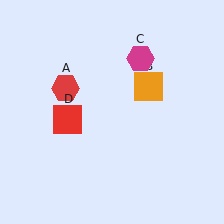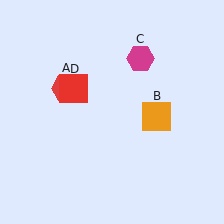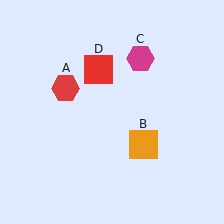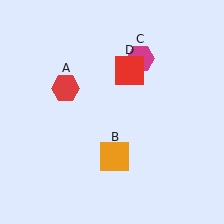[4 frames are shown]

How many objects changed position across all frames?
2 objects changed position: orange square (object B), red square (object D).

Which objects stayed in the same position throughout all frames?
Red hexagon (object A) and magenta hexagon (object C) remained stationary.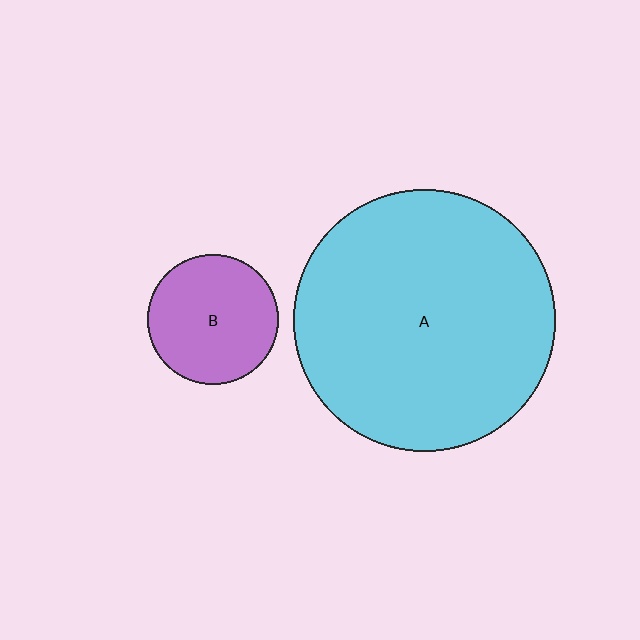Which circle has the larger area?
Circle A (cyan).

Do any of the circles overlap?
No, none of the circles overlap.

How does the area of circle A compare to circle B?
Approximately 4.1 times.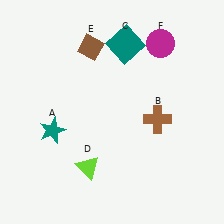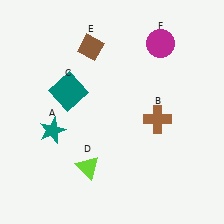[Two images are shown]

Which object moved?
The teal square (C) moved left.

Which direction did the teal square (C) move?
The teal square (C) moved left.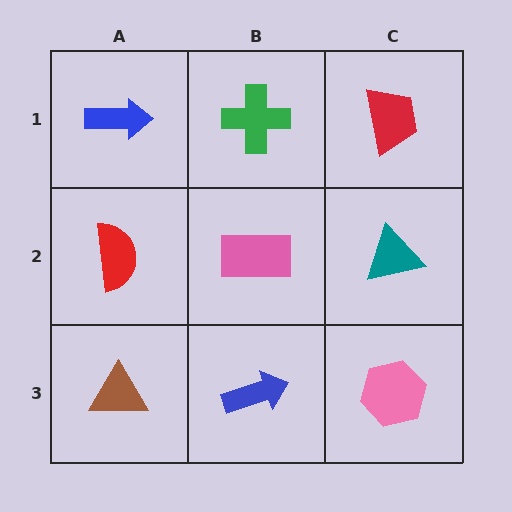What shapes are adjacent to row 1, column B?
A pink rectangle (row 2, column B), a blue arrow (row 1, column A), a red trapezoid (row 1, column C).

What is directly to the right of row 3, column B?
A pink hexagon.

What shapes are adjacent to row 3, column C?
A teal triangle (row 2, column C), a blue arrow (row 3, column B).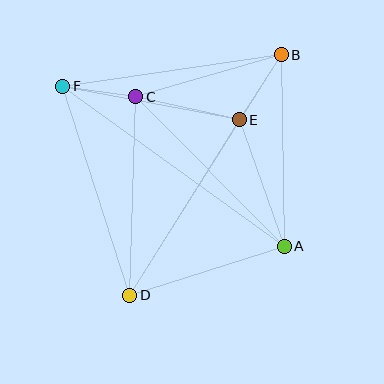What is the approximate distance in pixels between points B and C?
The distance between B and C is approximately 151 pixels.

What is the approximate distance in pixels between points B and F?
The distance between B and F is approximately 221 pixels.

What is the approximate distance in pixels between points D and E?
The distance between D and E is approximately 207 pixels.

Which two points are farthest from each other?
Points B and D are farthest from each other.